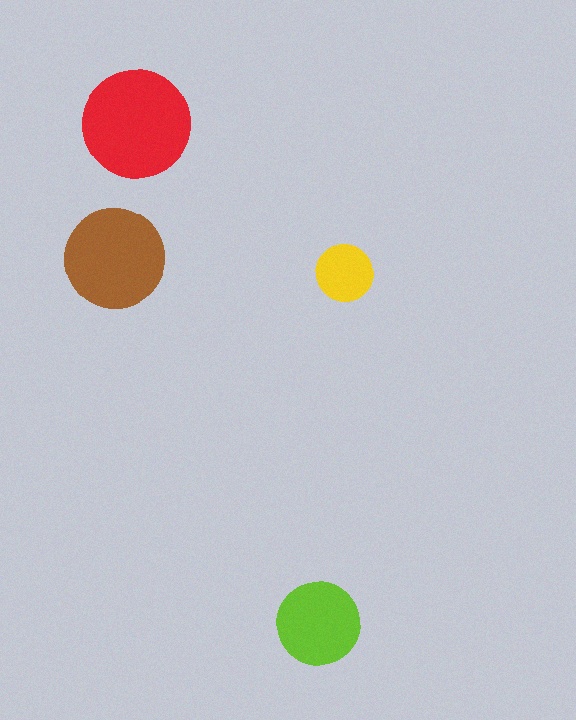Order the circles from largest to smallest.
the red one, the brown one, the lime one, the yellow one.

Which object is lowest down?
The lime circle is bottommost.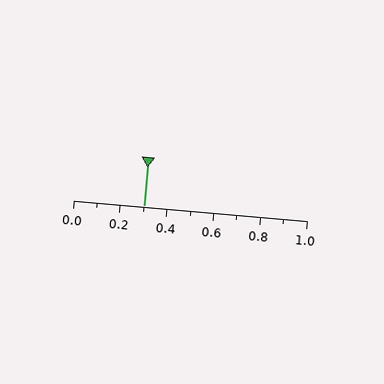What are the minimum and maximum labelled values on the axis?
The axis runs from 0.0 to 1.0.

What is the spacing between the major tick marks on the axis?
The major ticks are spaced 0.2 apart.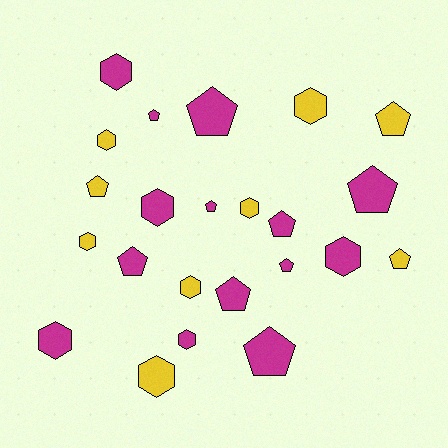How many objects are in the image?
There are 23 objects.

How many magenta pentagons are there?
There are 9 magenta pentagons.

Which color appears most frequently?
Magenta, with 14 objects.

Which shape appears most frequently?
Pentagon, with 12 objects.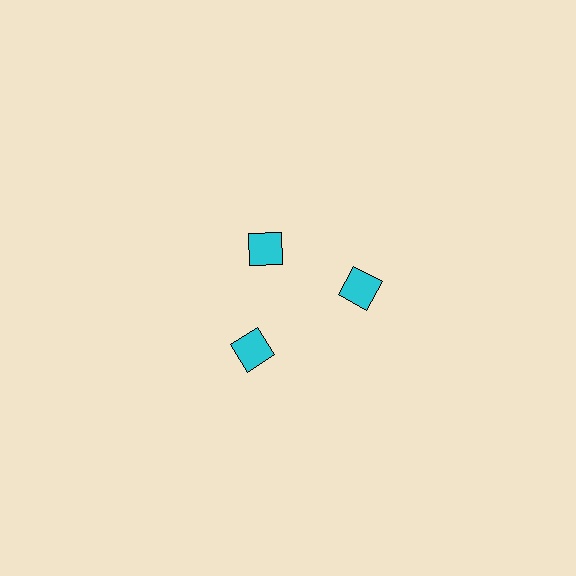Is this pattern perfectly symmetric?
No. The 3 cyan squares are arranged in a ring, but one element near the 11 o'clock position is pulled inward toward the center, breaking the 3-fold rotational symmetry.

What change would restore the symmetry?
The symmetry would be restored by moving it outward, back onto the ring so that all 3 squares sit at equal angles and equal distance from the center.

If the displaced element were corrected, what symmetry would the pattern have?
It would have 3-fold rotational symmetry — the pattern would map onto itself every 120 degrees.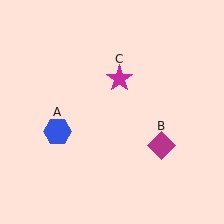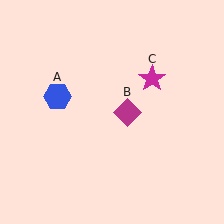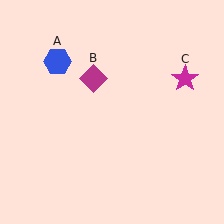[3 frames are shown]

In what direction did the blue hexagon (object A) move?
The blue hexagon (object A) moved up.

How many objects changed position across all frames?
3 objects changed position: blue hexagon (object A), magenta diamond (object B), magenta star (object C).